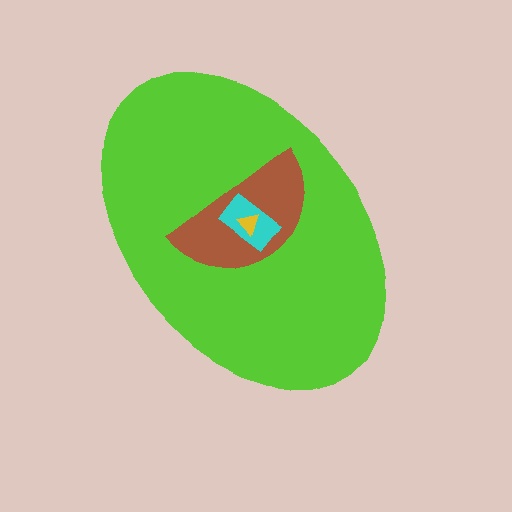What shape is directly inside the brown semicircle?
The cyan rectangle.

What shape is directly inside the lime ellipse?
The brown semicircle.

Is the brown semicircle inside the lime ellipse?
Yes.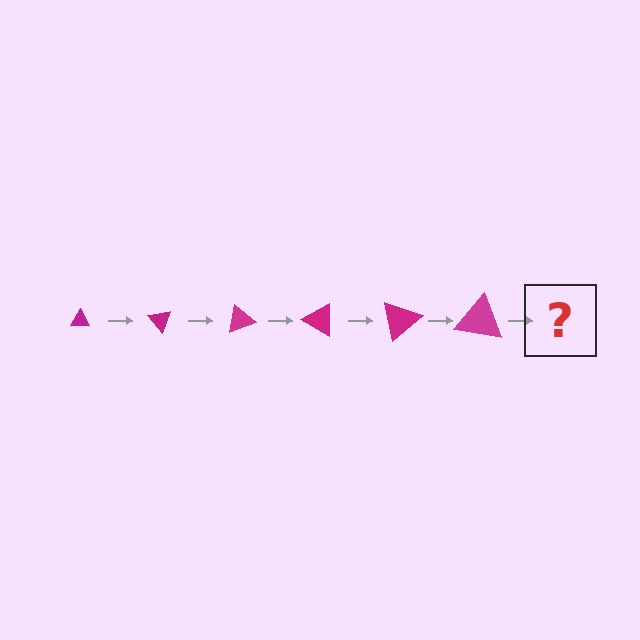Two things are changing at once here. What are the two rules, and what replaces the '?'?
The two rules are that the triangle grows larger each step and it rotates 50 degrees each step. The '?' should be a triangle, larger than the previous one and rotated 300 degrees from the start.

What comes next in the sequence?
The next element should be a triangle, larger than the previous one and rotated 300 degrees from the start.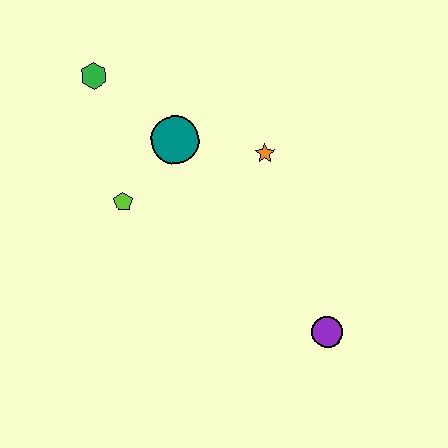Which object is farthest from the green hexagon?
The purple circle is farthest from the green hexagon.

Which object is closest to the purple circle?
The orange star is closest to the purple circle.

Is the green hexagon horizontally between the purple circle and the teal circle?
No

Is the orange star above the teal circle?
No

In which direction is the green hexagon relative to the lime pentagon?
The green hexagon is above the lime pentagon.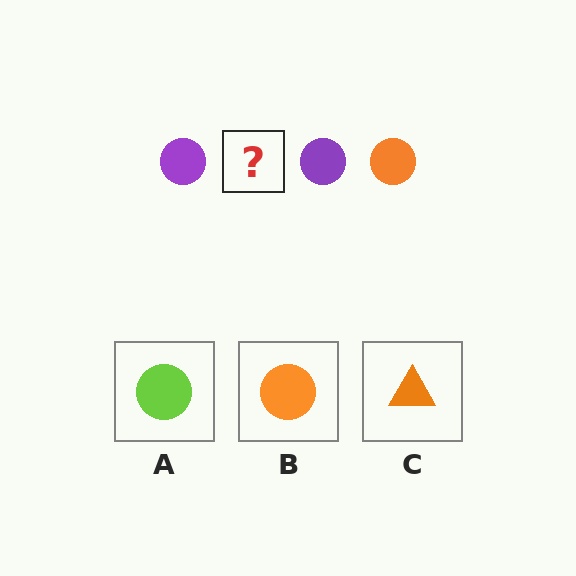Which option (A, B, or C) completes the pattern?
B.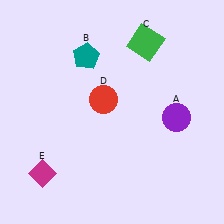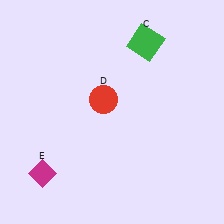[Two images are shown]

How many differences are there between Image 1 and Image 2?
There are 2 differences between the two images.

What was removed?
The purple circle (A), the teal pentagon (B) were removed in Image 2.